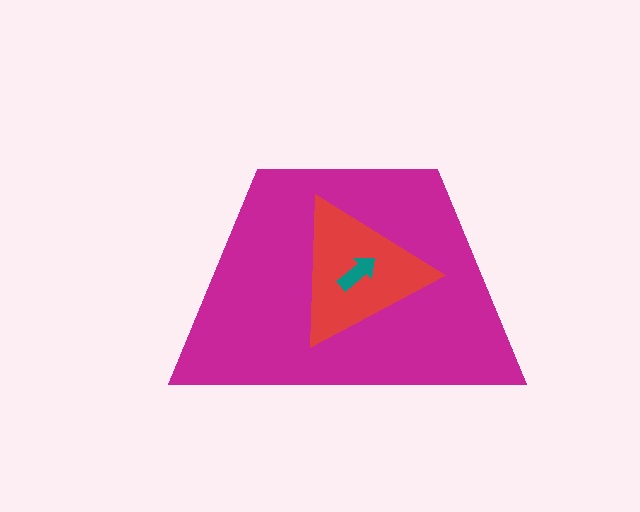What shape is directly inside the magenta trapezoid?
The red triangle.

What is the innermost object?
The teal arrow.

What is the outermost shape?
The magenta trapezoid.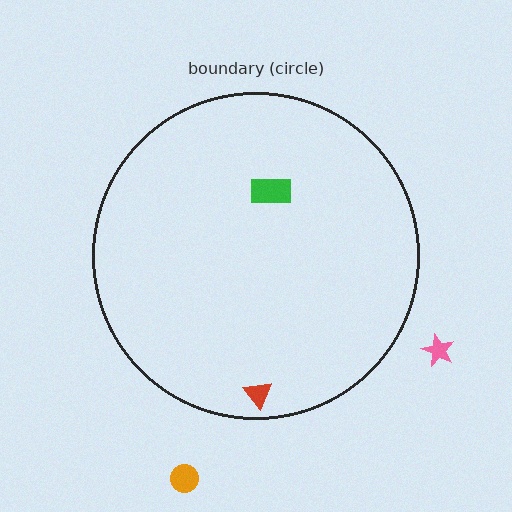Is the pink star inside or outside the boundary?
Outside.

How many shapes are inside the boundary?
2 inside, 2 outside.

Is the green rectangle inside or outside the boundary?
Inside.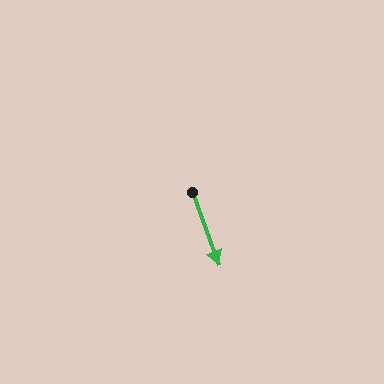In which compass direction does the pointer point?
South.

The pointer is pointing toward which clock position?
Roughly 5 o'clock.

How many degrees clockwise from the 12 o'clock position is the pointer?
Approximately 160 degrees.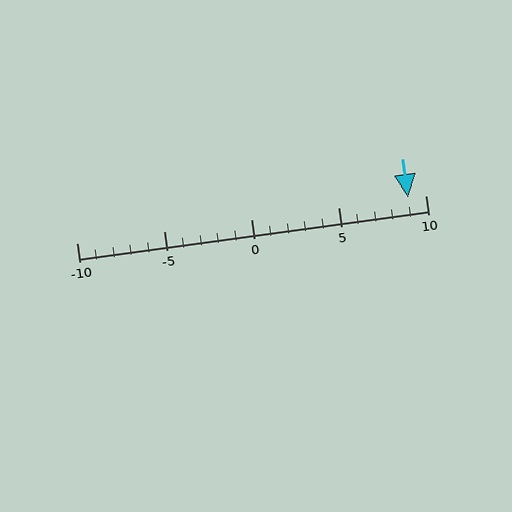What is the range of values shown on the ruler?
The ruler shows values from -10 to 10.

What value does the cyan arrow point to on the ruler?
The cyan arrow points to approximately 9.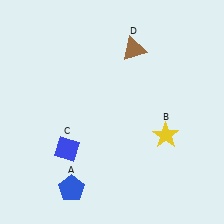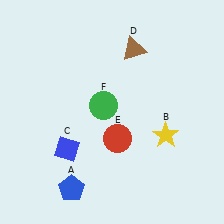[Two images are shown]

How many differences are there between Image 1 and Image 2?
There are 2 differences between the two images.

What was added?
A red circle (E), a green circle (F) were added in Image 2.